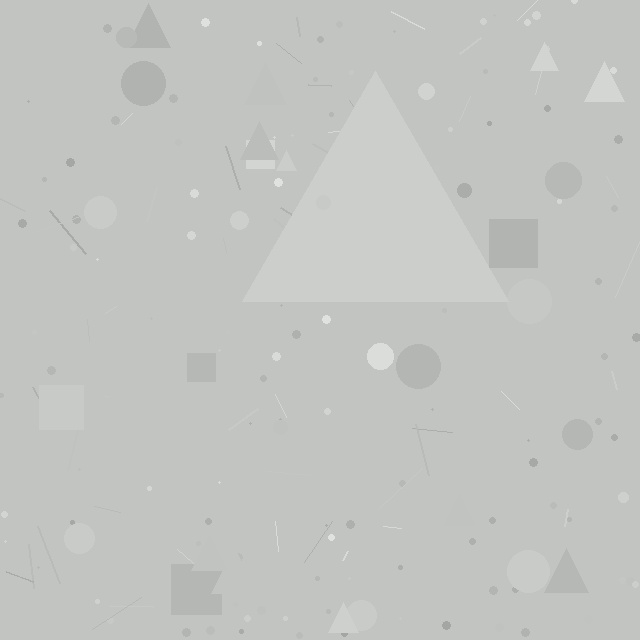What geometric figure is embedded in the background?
A triangle is embedded in the background.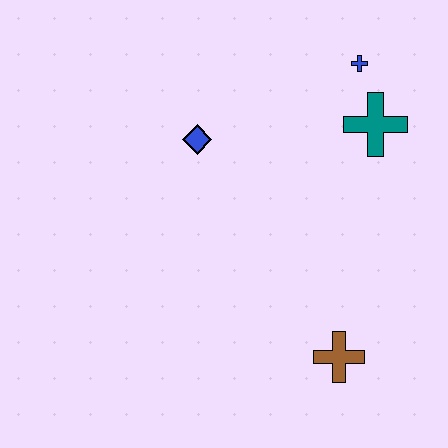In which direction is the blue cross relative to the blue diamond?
The blue cross is to the right of the blue diamond.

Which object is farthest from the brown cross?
The blue cross is farthest from the brown cross.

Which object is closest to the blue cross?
The teal cross is closest to the blue cross.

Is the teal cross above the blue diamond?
Yes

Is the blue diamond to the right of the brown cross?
No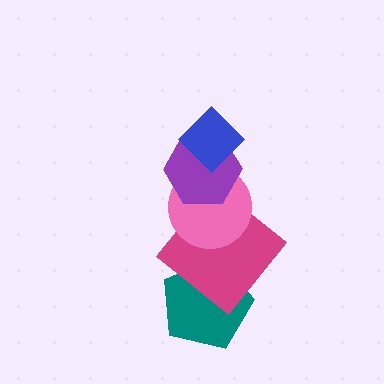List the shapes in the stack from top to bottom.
From top to bottom: the blue diamond, the purple hexagon, the pink circle, the magenta diamond, the teal pentagon.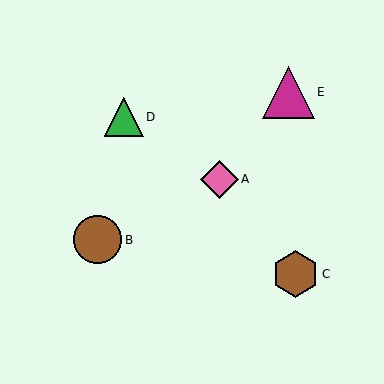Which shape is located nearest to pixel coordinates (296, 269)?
The brown hexagon (labeled C) at (296, 274) is nearest to that location.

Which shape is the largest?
The magenta triangle (labeled E) is the largest.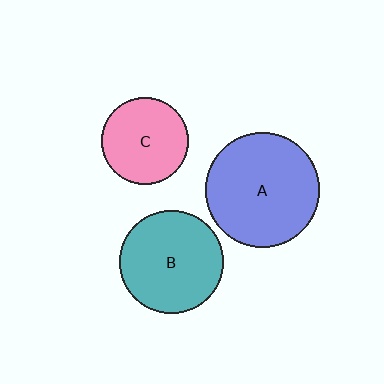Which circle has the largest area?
Circle A (blue).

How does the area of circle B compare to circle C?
Approximately 1.4 times.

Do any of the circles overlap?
No, none of the circles overlap.